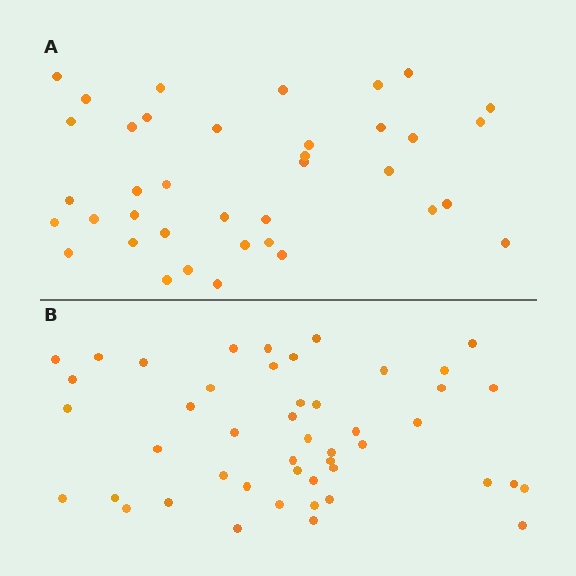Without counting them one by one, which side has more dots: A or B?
Region B (the bottom region) has more dots.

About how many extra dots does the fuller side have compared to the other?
Region B has roughly 8 or so more dots than region A.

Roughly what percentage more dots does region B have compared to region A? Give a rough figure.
About 25% more.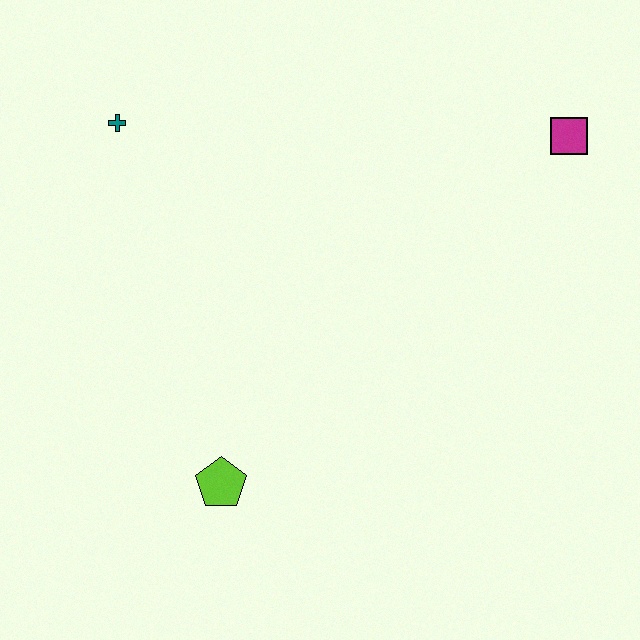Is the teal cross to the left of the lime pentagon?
Yes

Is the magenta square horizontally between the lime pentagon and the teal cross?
No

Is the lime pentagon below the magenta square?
Yes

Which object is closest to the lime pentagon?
The teal cross is closest to the lime pentagon.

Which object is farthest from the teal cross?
The magenta square is farthest from the teal cross.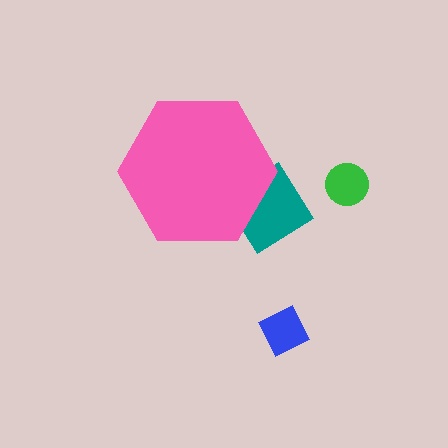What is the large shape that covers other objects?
A pink hexagon.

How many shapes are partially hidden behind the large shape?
1 shape is partially hidden.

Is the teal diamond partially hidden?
Yes, the teal diamond is partially hidden behind the pink hexagon.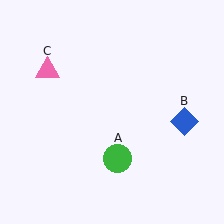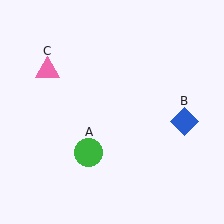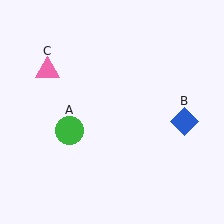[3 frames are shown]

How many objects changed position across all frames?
1 object changed position: green circle (object A).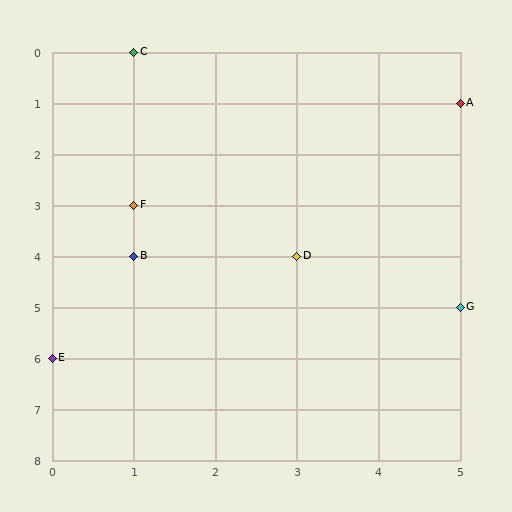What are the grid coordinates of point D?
Point D is at grid coordinates (3, 4).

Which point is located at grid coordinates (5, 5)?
Point G is at (5, 5).